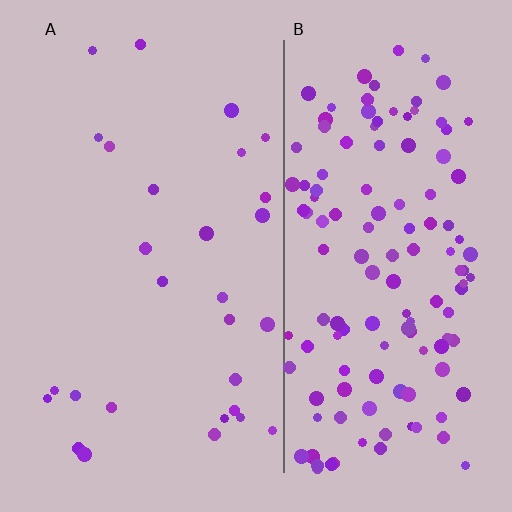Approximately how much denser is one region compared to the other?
Approximately 4.8× — region B over region A.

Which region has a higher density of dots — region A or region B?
B (the right).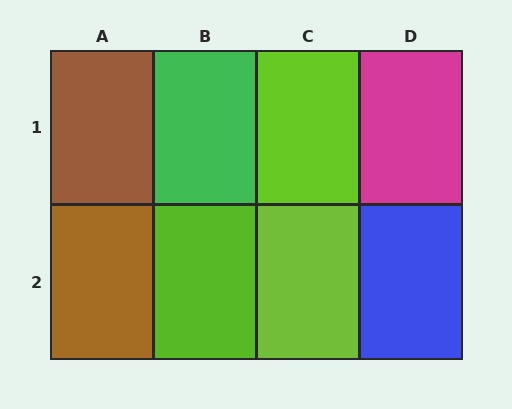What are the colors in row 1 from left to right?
Brown, green, lime, magenta.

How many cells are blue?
1 cell is blue.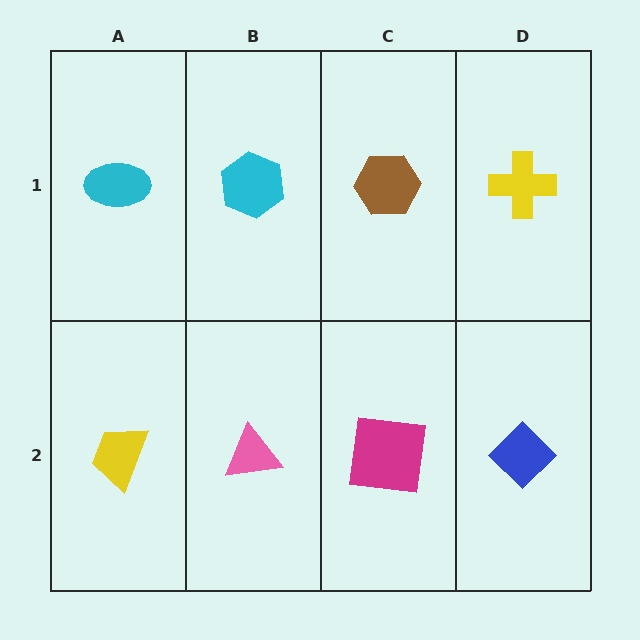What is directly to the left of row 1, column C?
A cyan hexagon.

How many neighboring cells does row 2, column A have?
2.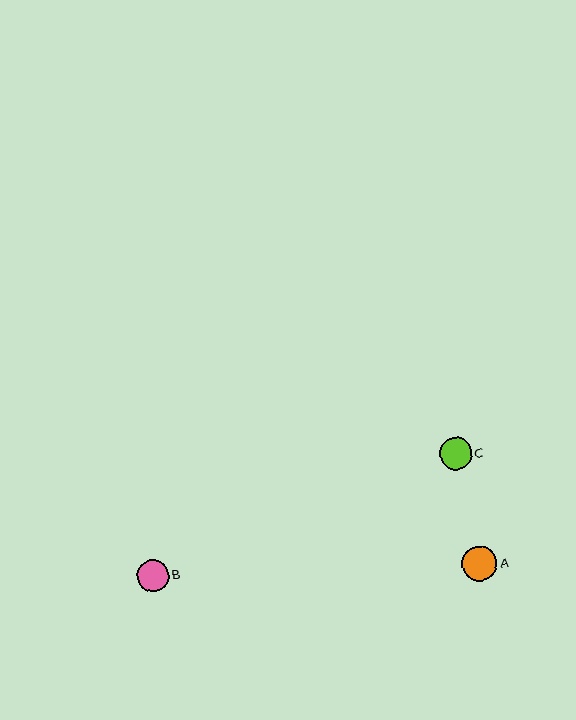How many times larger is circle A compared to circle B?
Circle A is approximately 1.1 times the size of circle B.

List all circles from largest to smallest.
From largest to smallest: A, C, B.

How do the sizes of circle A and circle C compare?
Circle A and circle C are approximately the same size.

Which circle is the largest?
Circle A is the largest with a size of approximately 35 pixels.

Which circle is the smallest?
Circle B is the smallest with a size of approximately 32 pixels.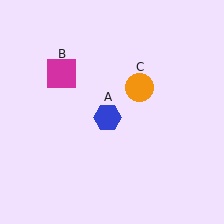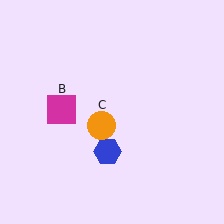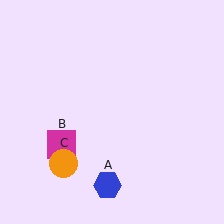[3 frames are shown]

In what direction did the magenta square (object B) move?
The magenta square (object B) moved down.